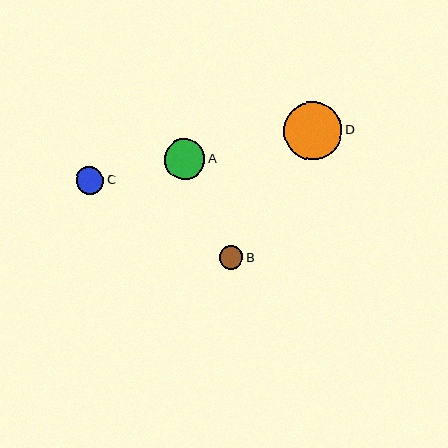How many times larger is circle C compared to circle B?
Circle C is approximately 1.2 times the size of circle B.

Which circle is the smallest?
Circle B is the smallest with a size of approximately 23 pixels.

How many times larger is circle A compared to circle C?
Circle A is approximately 1.5 times the size of circle C.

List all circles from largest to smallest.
From largest to smallest: D, A, C, B.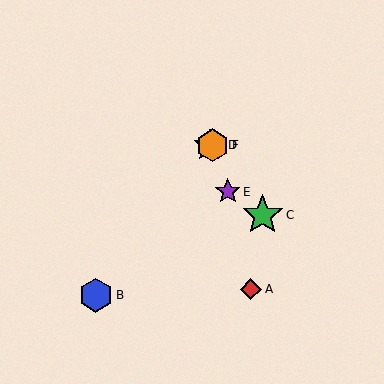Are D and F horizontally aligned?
Yes, both are at y≈145.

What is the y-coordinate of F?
Object F is at y≈145.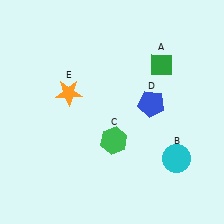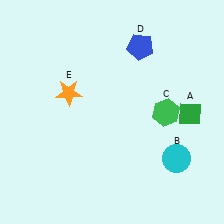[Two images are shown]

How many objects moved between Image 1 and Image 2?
3 objects moved between the two images.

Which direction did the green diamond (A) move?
The green diamond (A) moved down.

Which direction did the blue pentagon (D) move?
The blue pentagon (D) moved up.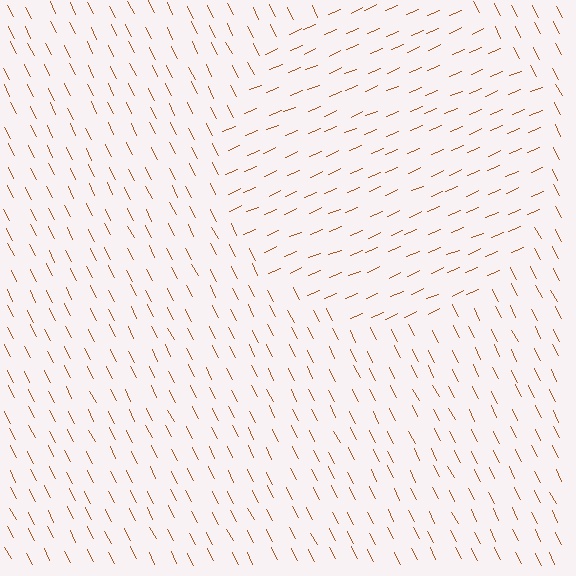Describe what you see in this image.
The image is filled with small brown line segments. A circle region in the image has lines oriented differently from the surrounding lines, creating a visible texture boundary.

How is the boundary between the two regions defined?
The boundary is defined purely by a change in line orientation (approximately 87 degrees difference). All lines are the same color and thickness.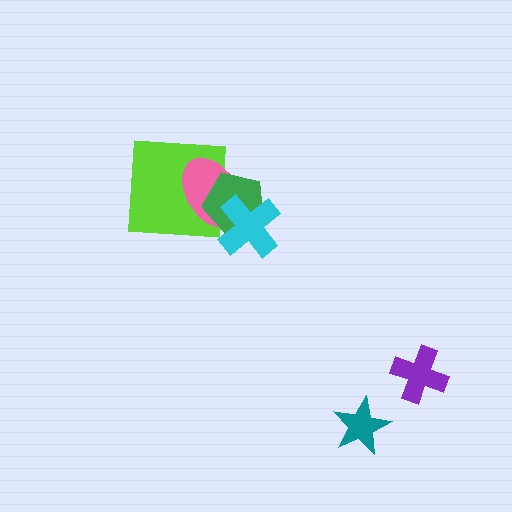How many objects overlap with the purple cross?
0 objects overlap with the purple cross.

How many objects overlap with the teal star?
0 objects overlap with the teal star.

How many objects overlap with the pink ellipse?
3 objects overlap with the pink ellipse.